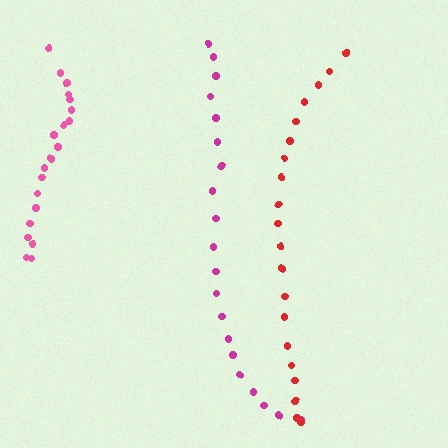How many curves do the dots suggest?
There are 3 distinct paths.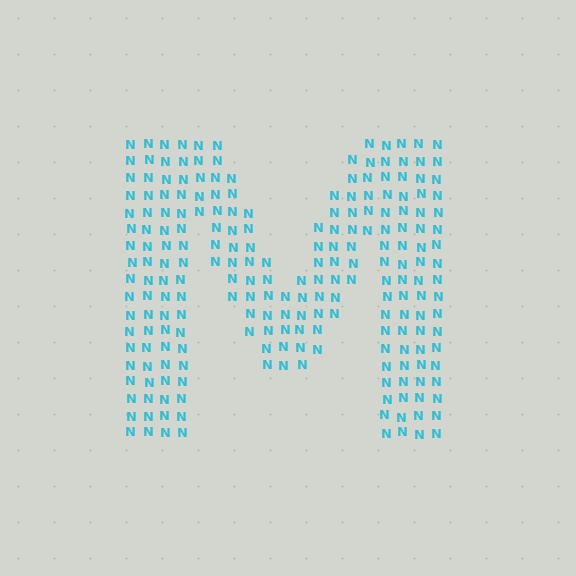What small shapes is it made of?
It is made of small letter N's.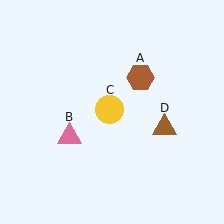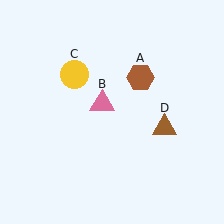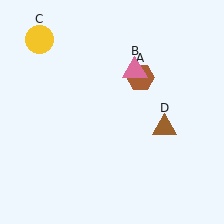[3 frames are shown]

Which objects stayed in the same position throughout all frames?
Brown hexagon (object A) and brown triangle (object D) remained stationary.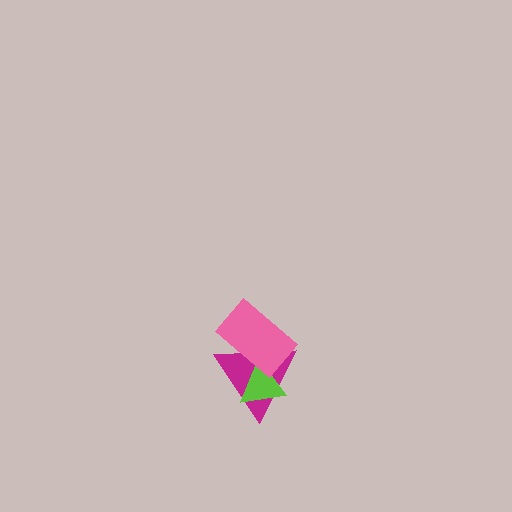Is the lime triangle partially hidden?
Yes, it is partially covered by another shape.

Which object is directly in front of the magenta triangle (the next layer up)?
The lime triangle is directly in front of the magenta triangle.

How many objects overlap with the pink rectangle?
2 objects overlap with the pink rectangle.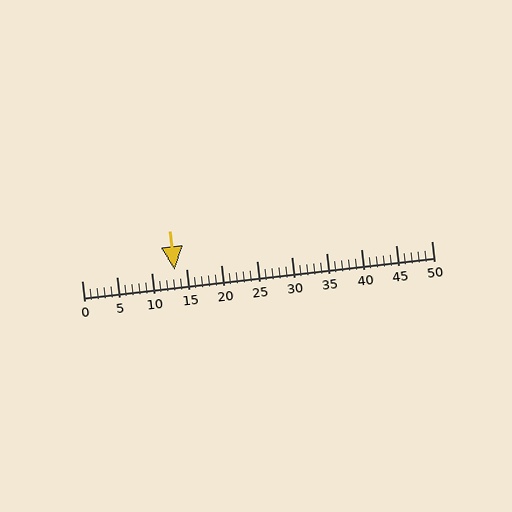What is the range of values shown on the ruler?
The ruler shows values from 0 to 50.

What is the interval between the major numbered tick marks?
The major tick marks are spaced 5 units apart.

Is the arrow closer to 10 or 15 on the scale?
The arrow is closer to 15.